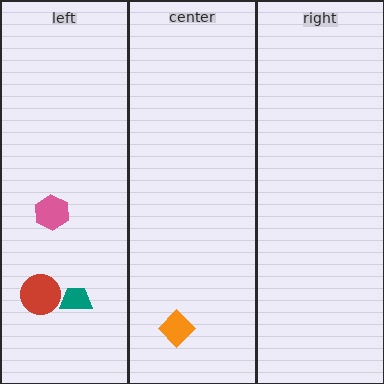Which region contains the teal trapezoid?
The left region.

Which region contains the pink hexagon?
The left region.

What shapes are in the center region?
The orange diamond.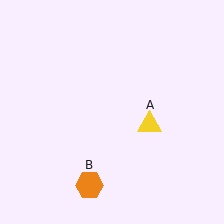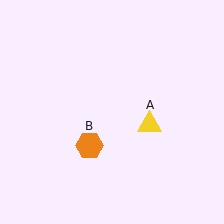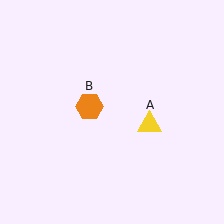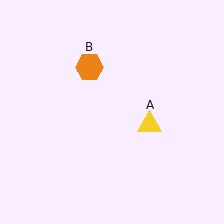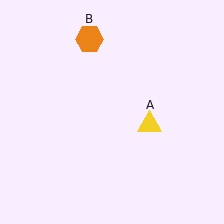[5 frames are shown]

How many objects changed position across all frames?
1 object changed position: orange hexagon (object B).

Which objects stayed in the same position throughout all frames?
Yellow triangle (object A) remained stationary.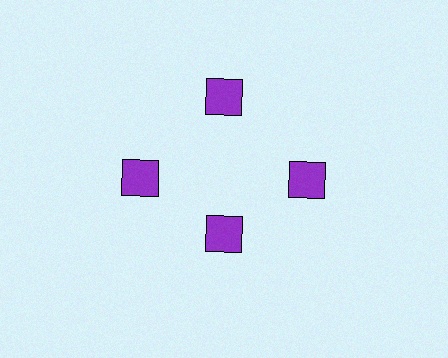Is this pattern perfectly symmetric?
No. The 4 purple squares are arranged in a ring, but one element near the 6 o'clock position is pulled inward toward the center, breaking the 4-fold rotational symmetry.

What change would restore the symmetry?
The symmetry would be restored by moving it outward, back onto the ring so that all 4 squares sit at equal angles and equal distance from the center.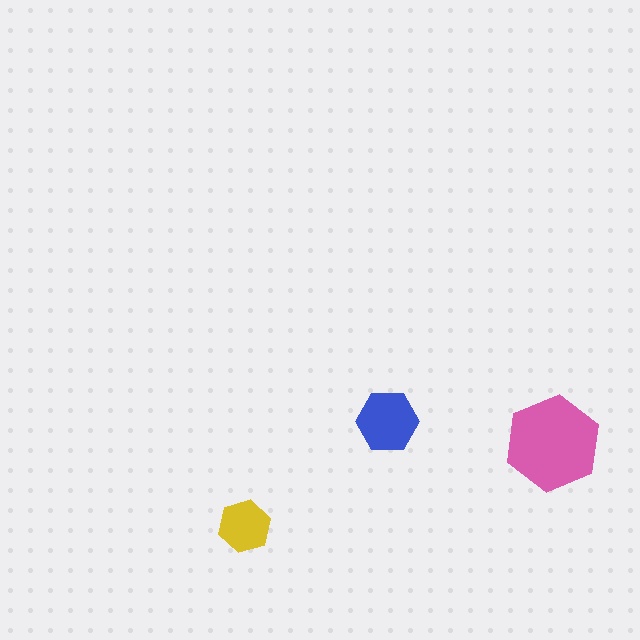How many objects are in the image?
There are 3 objects in the image.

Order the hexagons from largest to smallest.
the pink one, the blue one, the yellow one.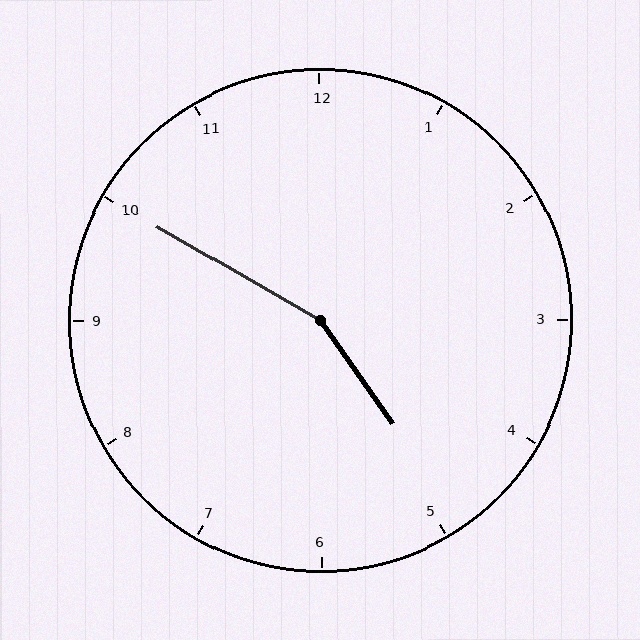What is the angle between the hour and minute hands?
Approximately 155 degrees.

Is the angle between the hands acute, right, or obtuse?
It is obtuse.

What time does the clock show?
4:50.